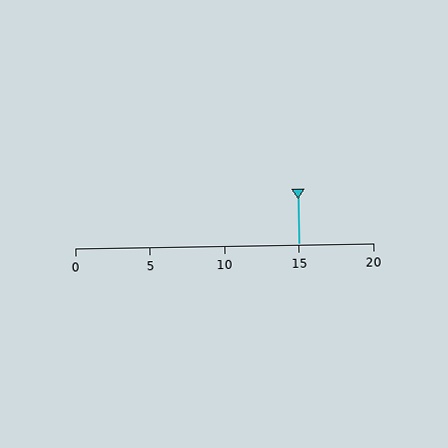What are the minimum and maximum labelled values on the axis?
The axis runs from 0 to 20.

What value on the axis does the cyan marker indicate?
The marker indicates approximately 15.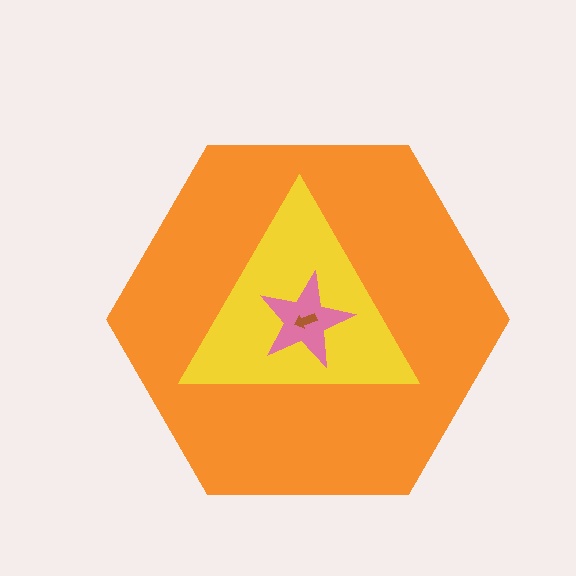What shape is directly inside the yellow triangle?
The pink star.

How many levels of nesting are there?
4.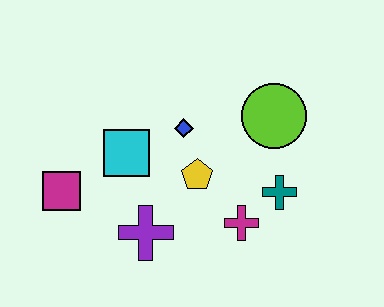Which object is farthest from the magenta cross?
The magenta square is farthest from the magenta cross.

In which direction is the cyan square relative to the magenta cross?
The cyan square is to the left of the magenta cross.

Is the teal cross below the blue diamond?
Yes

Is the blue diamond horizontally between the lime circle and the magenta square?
Yes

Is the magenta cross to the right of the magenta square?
Yes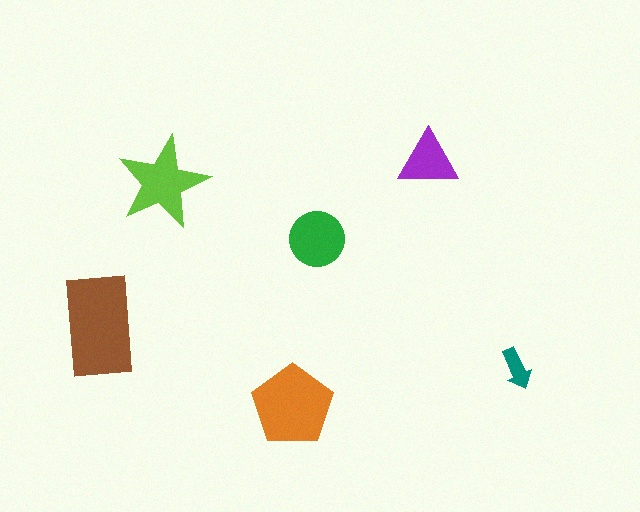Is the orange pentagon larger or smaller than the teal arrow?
Larger.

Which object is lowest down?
The orange pentagon is bottommost.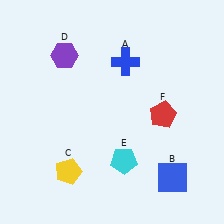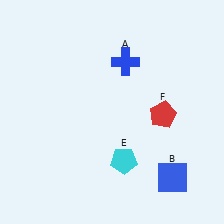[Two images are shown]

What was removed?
The purple hexagon (D), the yellow pentagon (C) were removed in Image 2.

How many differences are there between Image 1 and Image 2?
There are 2 differences between the two images.